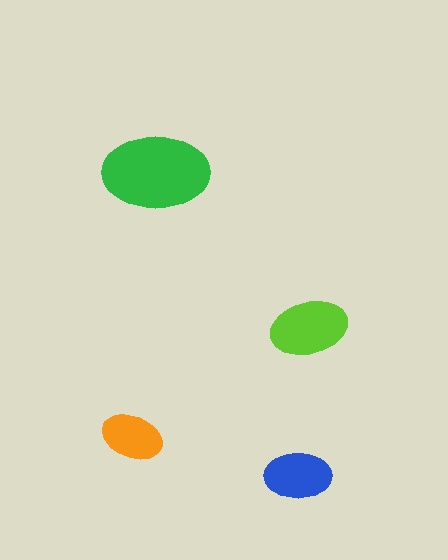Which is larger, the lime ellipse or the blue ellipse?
The lime one.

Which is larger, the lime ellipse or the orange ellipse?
The lime one.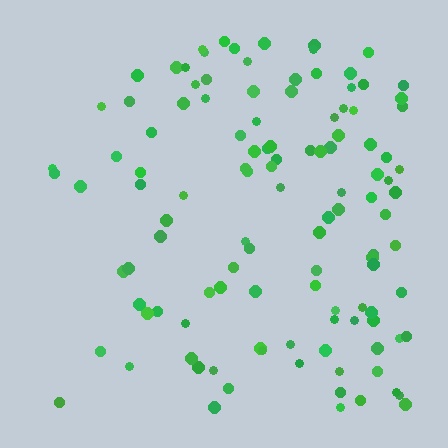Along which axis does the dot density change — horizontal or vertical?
Horizontal.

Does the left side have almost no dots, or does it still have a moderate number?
Still a moderate number, just noticeably fewer than the right.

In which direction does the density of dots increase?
From left to right, with the right side densest.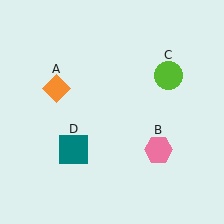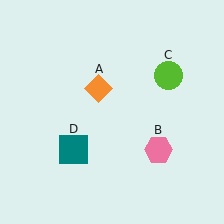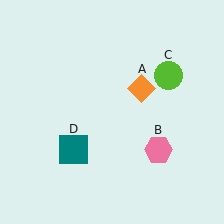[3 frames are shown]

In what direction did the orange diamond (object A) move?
The orange diamond (object A) moved right.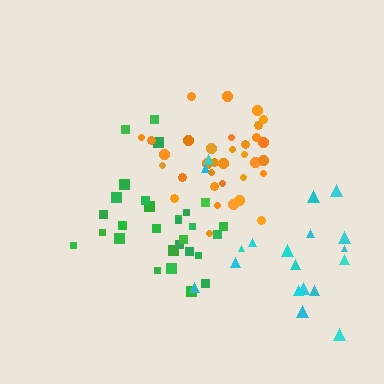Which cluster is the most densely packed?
Orange.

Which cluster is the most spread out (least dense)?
Cyan.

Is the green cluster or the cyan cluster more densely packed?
Green.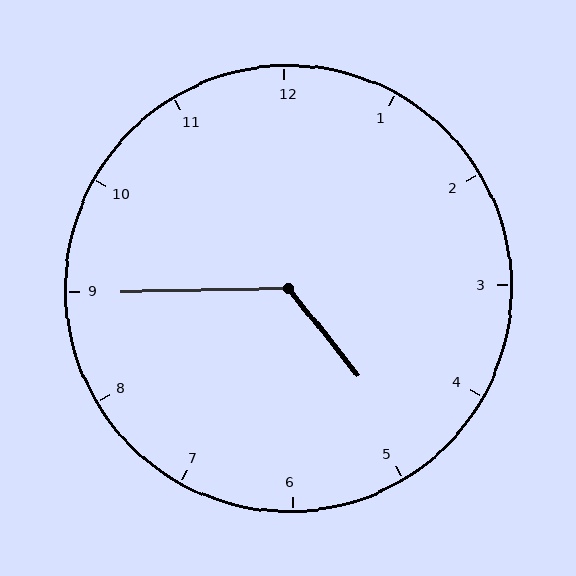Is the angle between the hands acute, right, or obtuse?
It is obtuse.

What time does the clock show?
4:45.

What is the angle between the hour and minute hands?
Approximately 128 degrees.